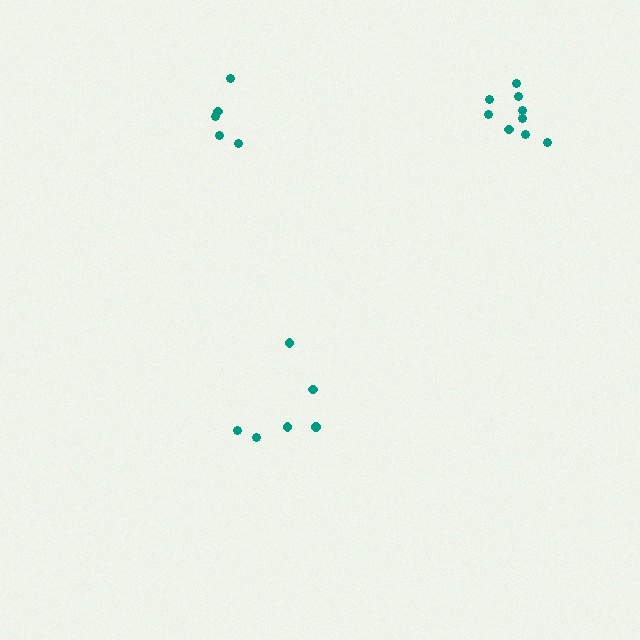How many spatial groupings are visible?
There are 3 spatial groupings.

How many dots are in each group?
Group 1: 9 dots, Group 2: 6 dots, Group 3: 5 dots (20 total).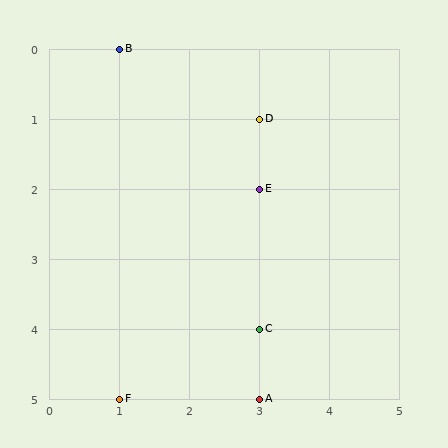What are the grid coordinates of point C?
Point C is at grid coordinates (3, 4).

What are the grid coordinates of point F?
Point F is at grid coordinates (1, 5).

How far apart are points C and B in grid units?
Points C and B are 2 columns and 4 rows apart (about 4.5 grid units diagonally).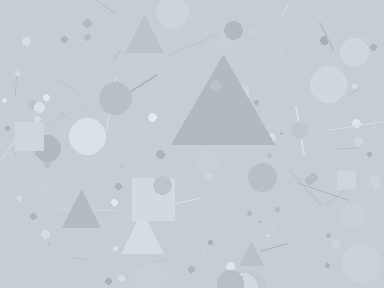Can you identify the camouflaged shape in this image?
The camouflaged shape is a triangle.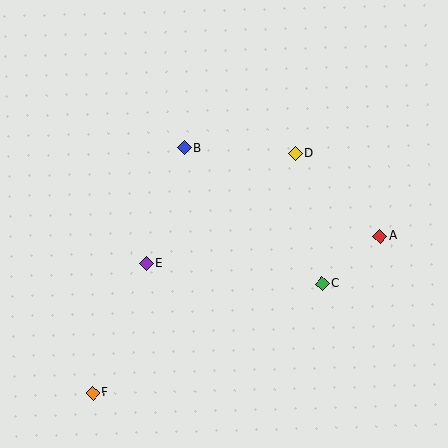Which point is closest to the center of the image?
Point B at (184, 148) is closest to the center.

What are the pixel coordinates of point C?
Point C is at (322, 284).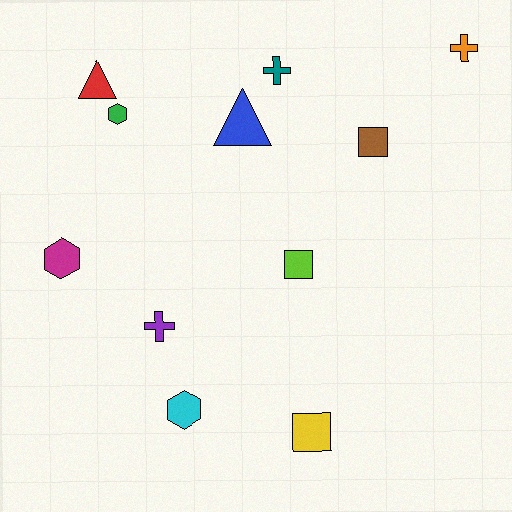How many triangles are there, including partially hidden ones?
There are 2 triangles.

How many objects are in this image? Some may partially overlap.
There are 11 objects.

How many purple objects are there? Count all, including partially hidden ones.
There is 1 purple object.